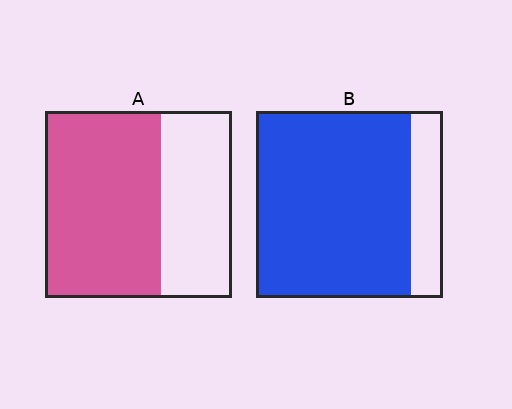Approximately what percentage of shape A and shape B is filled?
A is approximately 60% and B is approximately 85%.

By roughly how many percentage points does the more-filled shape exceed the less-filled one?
By roughly 20 percentage points (B over A).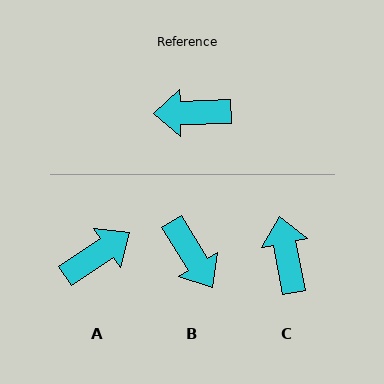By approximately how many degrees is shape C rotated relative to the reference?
Approximately 81 degrees clockwise.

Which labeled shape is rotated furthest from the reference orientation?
A, about 147 degrees away.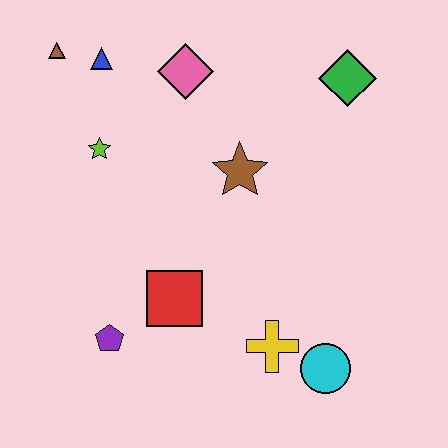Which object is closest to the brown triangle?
The blue triangle is closest to the brown triangle.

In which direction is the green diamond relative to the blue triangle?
The green diamond is to the right of the blue triangle.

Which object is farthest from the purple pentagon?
The green diamond is farthest from the purple pentagon.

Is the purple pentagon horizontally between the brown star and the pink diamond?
No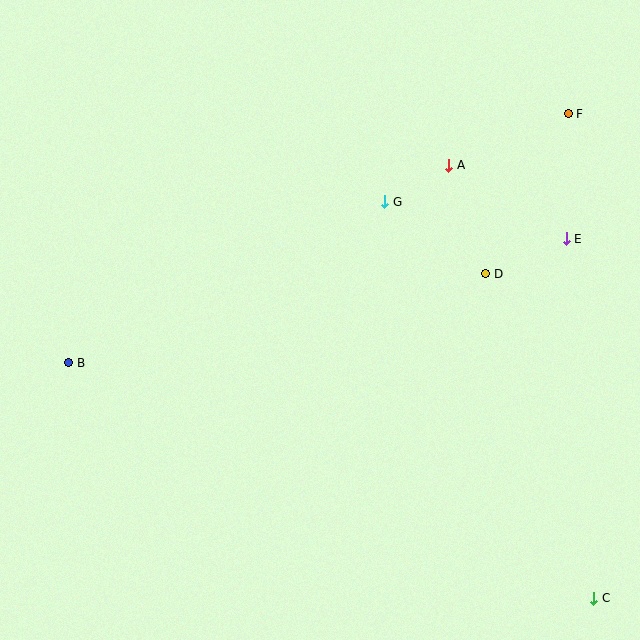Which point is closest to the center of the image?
Point G at (385, 202) is closest to the center.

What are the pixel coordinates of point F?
Point F is at (568, 114).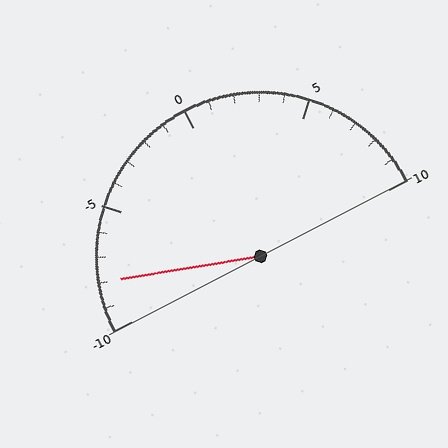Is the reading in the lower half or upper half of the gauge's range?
The reading is in the lower half of the range (-10 to 10).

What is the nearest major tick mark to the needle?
The nearest major tick mark is -10.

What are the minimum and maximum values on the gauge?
The gauge ranges from -10 to 10.